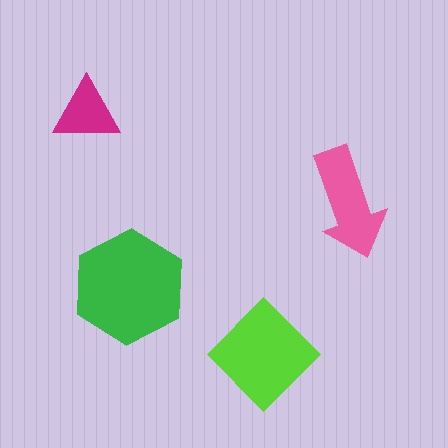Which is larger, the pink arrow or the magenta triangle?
The pink arrow.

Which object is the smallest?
The magenta triangle.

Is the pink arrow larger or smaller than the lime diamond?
Smaller.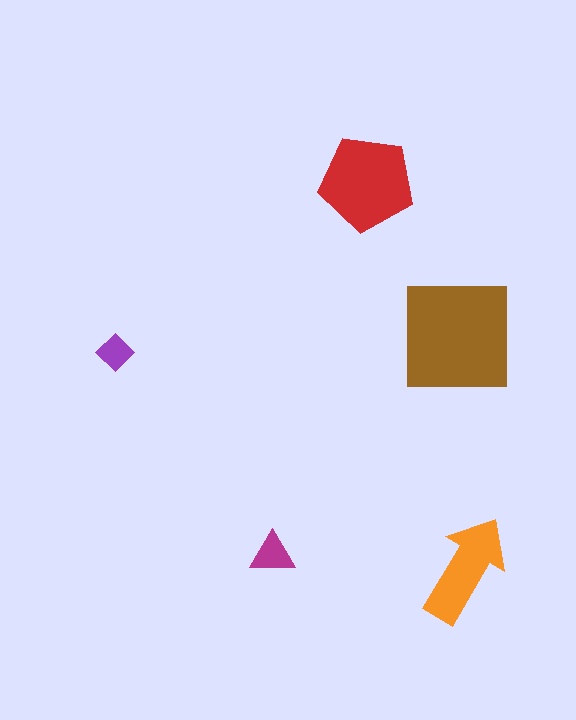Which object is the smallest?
The purple diamond.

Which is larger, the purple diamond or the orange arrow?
The orange arrow.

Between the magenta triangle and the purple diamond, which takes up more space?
The magenta triangle.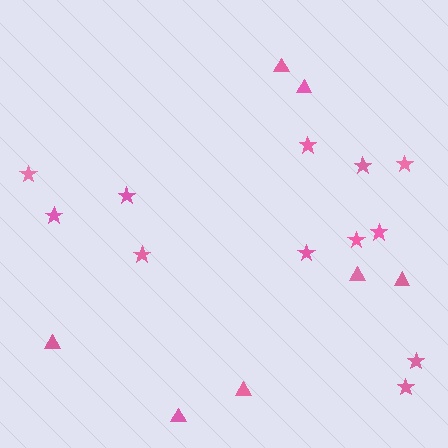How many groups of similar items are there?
There are 2 groups: one group of triangles (7) and one group of stars (12).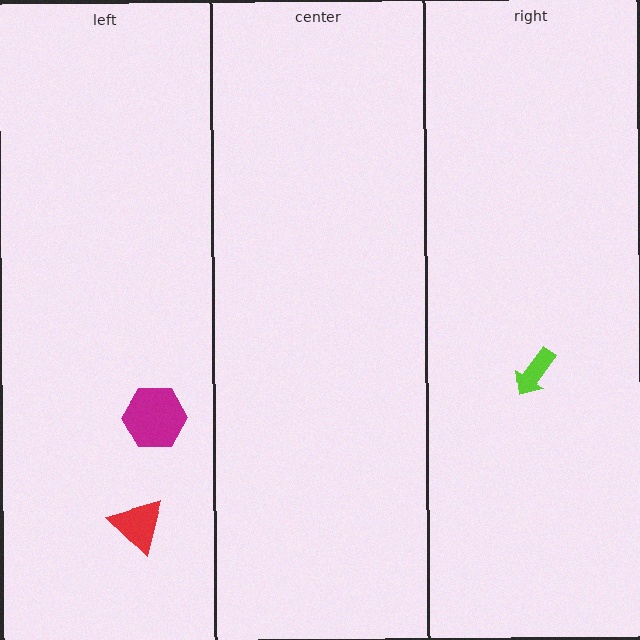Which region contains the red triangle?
The left region.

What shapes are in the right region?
The lime arrow.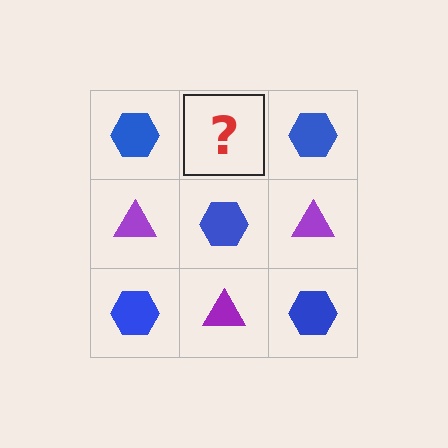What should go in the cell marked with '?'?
The missing cell should contain a purple triangle.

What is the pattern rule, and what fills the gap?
The rule is that it alternates blue hexagon and purple triangle in a checkerboard pattern. The gap should be filled with a purple triangle.